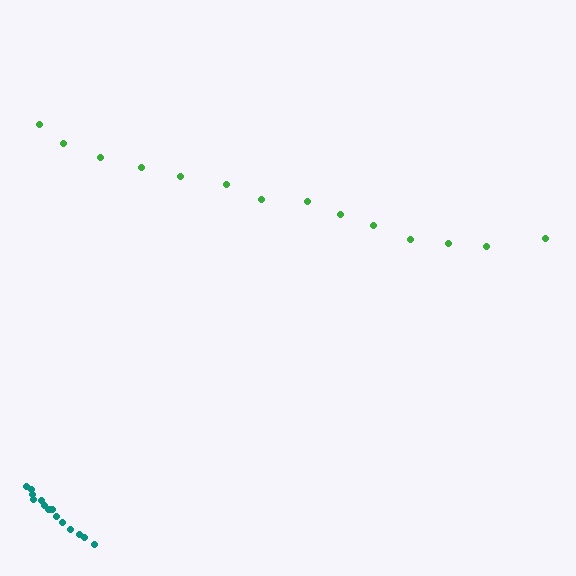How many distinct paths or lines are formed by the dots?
There are 2 distinct paths.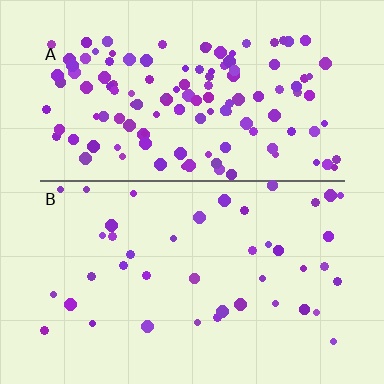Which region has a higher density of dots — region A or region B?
A (the top).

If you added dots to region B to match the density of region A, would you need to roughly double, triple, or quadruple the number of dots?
Approximately triple.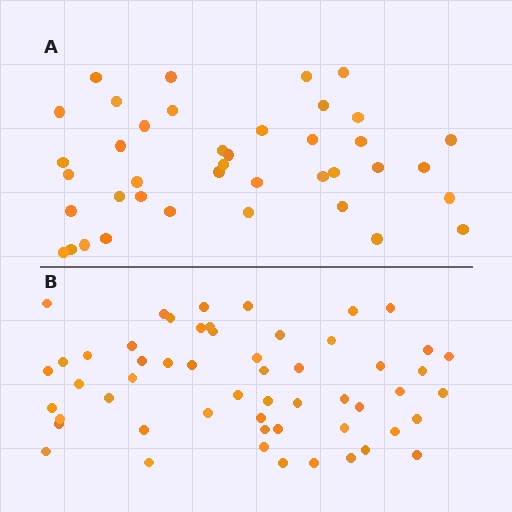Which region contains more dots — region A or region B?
Region B (the bottom region) has more dots.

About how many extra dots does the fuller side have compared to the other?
Region B has approximately 15 more dots than region A.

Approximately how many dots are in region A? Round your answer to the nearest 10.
About 40 dots.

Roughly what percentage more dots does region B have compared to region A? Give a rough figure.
About 40% more.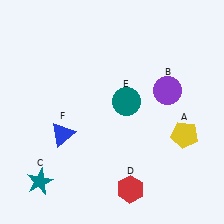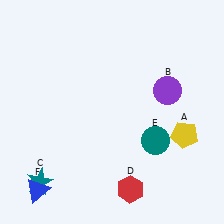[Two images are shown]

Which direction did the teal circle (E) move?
The teal circle (E) moved down.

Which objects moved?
The objects that moved are: the teal circle (E), the blue triangle (F).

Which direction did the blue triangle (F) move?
The blue triangle (F) moved down.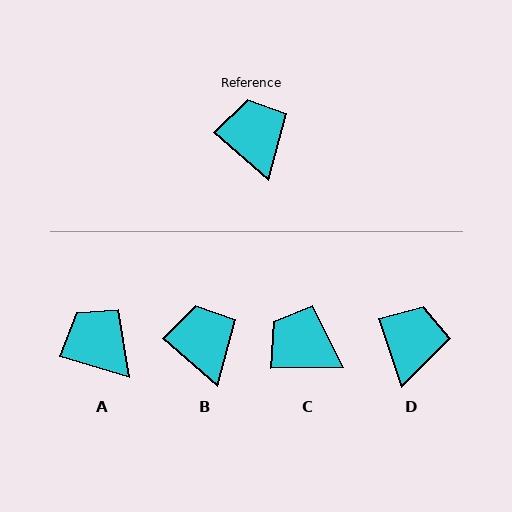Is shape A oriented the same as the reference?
No, it is off by about 24 degrees.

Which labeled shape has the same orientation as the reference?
B.